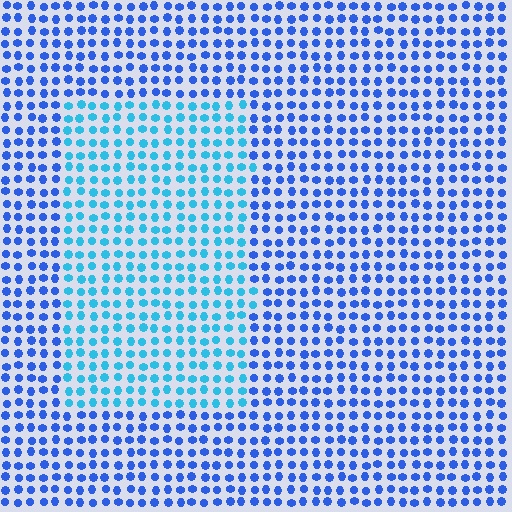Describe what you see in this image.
The image is filled with small blue elements in a uniform arrangement. A rectangle-shaped region is visible where the elements are tinted to a slightly different hue, forming a subtle color boundary.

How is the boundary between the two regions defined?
The boundary is defined purely by a slight shift in hue (about 32 degrees). Spacing, size, and orientation are identical on both sides.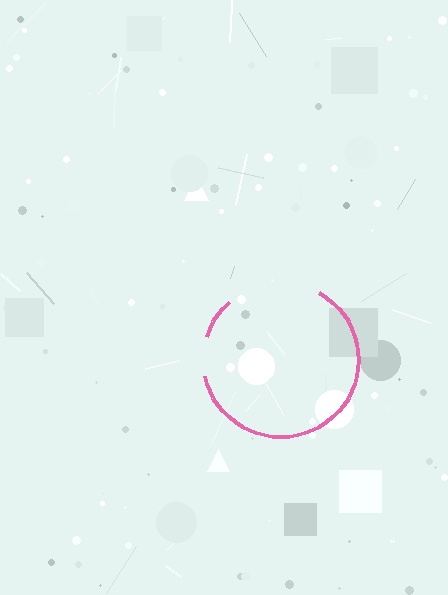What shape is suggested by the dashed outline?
The dashed outline suggests a circle.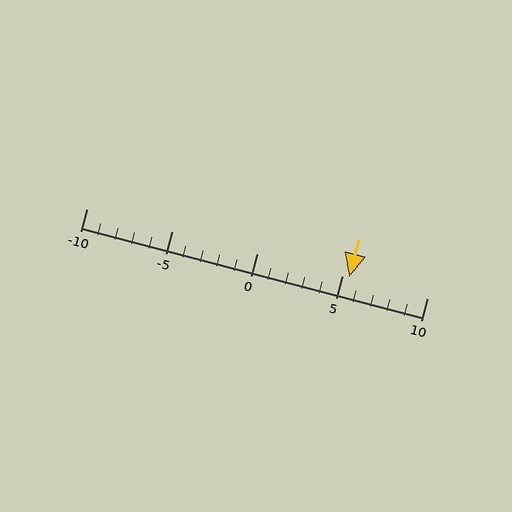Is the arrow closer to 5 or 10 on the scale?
The arrow is closer to 5.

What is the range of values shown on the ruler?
The ruler shows values from -10 to 10.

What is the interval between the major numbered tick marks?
The major tick marks are spaced 5 units apart.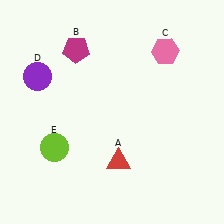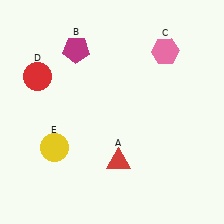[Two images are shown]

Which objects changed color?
D changed from purple to red. E changed from lime to yellow.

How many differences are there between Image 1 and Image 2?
There are 2 differences between the two images.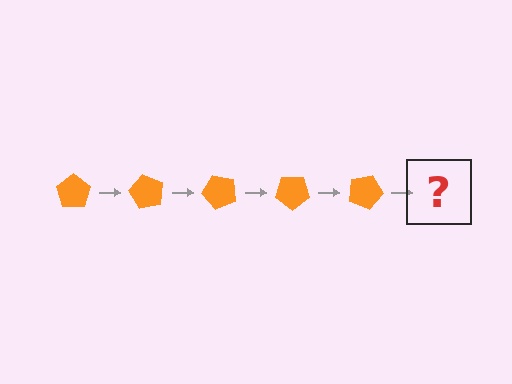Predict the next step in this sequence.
The next step is an orange pentagon rotated 300 degrees.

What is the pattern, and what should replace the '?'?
The pattern is that the pentagon rotates 60 degrees each step. The '?' should be an orange pentagon rotated 300 degrees.